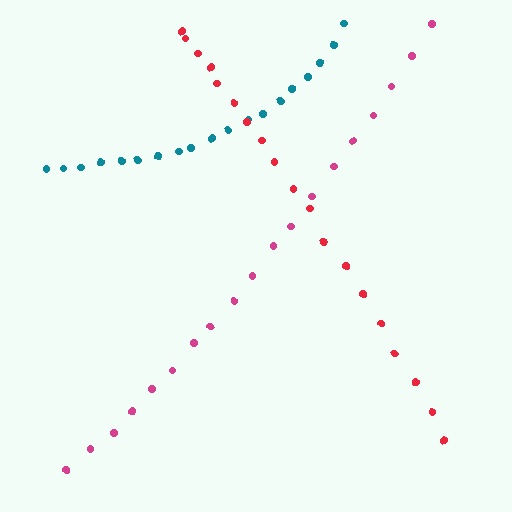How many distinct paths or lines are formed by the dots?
There are 3 distinct paths.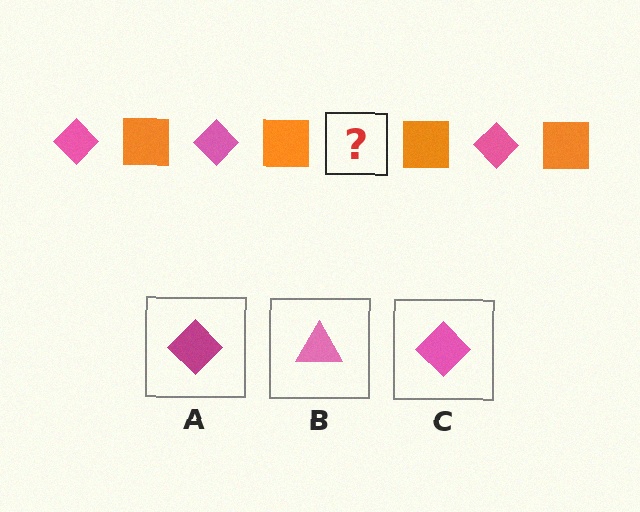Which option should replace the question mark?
Option C.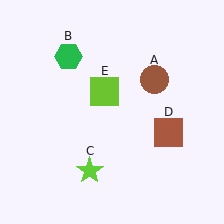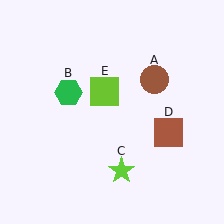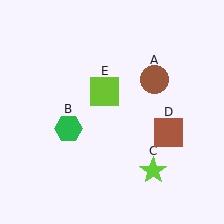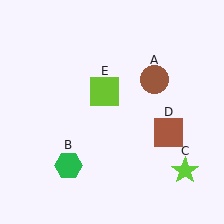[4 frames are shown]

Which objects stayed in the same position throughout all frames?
Brown circle (object A) and brown square (object D) and lime square (object E) remained stationary.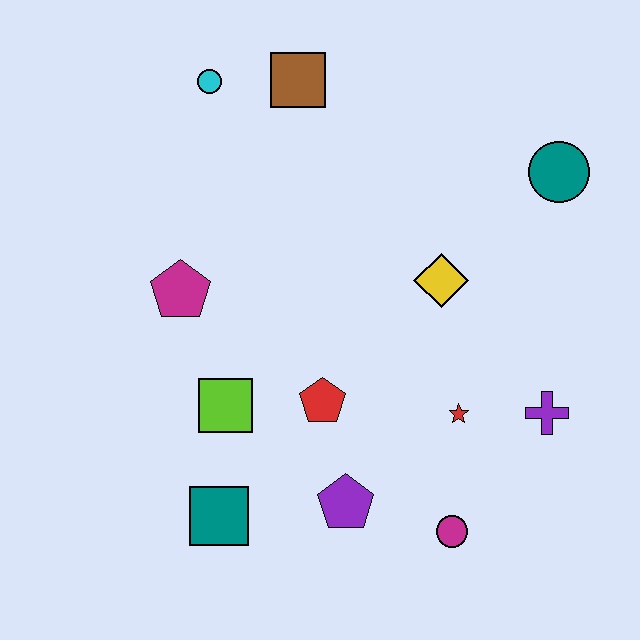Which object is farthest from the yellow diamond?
The teal square is farthest from the yellow diamond.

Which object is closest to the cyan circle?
The brown square is closest to the cyan circle.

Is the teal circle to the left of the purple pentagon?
No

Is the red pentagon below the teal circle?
Yes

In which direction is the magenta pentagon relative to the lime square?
The magenta pentagon is above the lime square.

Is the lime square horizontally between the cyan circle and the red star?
Yes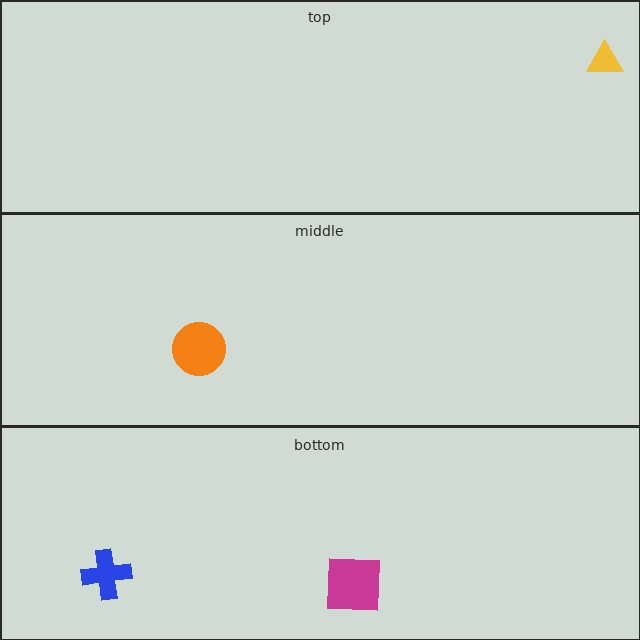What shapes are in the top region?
The yellow triangle.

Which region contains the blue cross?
The bottom region.